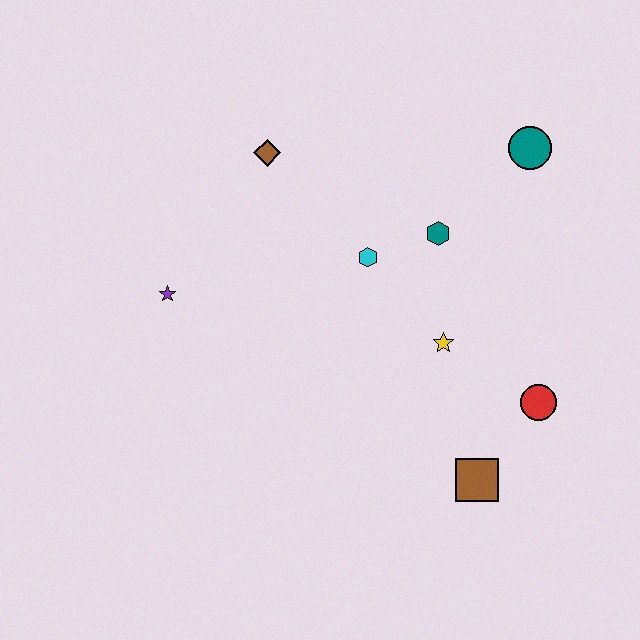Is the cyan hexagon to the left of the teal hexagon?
Yes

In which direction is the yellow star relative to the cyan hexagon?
The yellow star is below the cyan hexagon.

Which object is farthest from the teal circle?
The purple star is farthest from the teal circle.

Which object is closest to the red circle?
The brown square is closest to the red circle.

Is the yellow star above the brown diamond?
No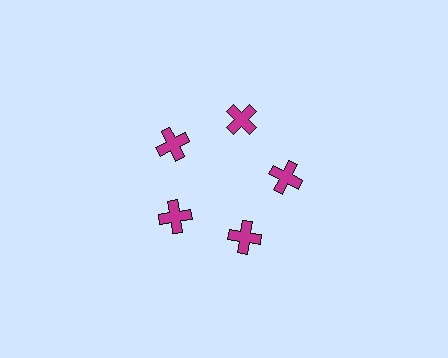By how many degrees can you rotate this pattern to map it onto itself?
The pattern maps onto itself every 72 degrees of rotation.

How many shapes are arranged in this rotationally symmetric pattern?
There are 5 shapes, arranged in 5 groups of 1.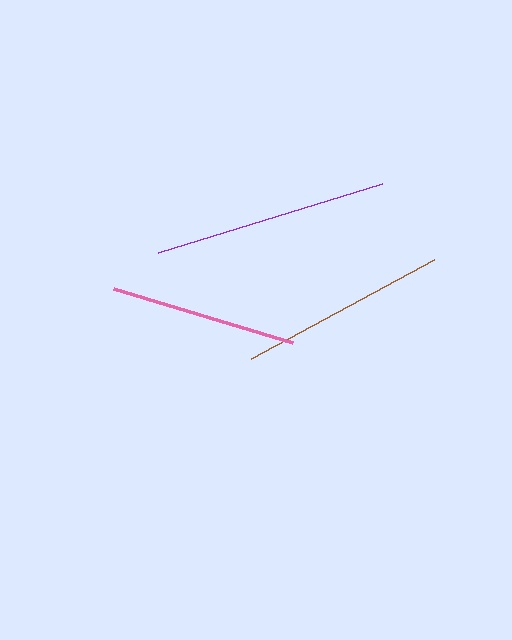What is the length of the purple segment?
The purple segment is approximately 234 pixels long.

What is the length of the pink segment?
The pink segment is approximately 187 pixels long.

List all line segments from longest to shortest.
From longest to shortest: purple, brown, pink.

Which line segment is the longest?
The purple line is the longest at approximately 234 pixels.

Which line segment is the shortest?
The pink line is the shortest at approximately 187 pixels.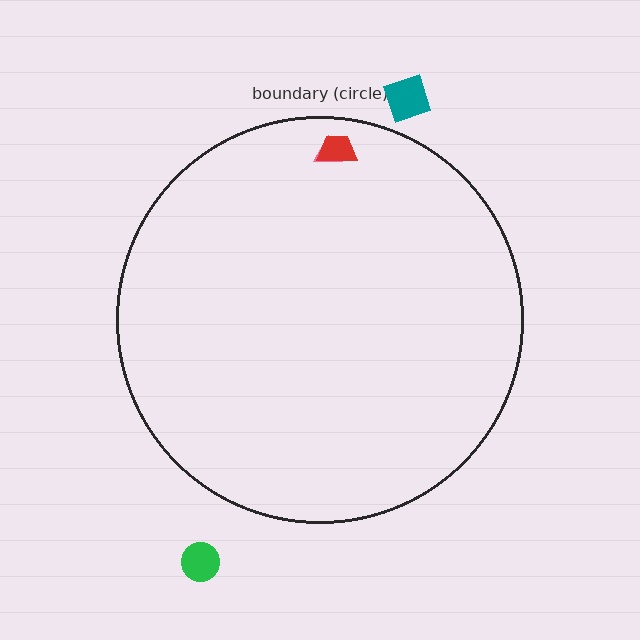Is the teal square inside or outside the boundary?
Outside.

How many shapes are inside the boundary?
2 inside, 2 outside.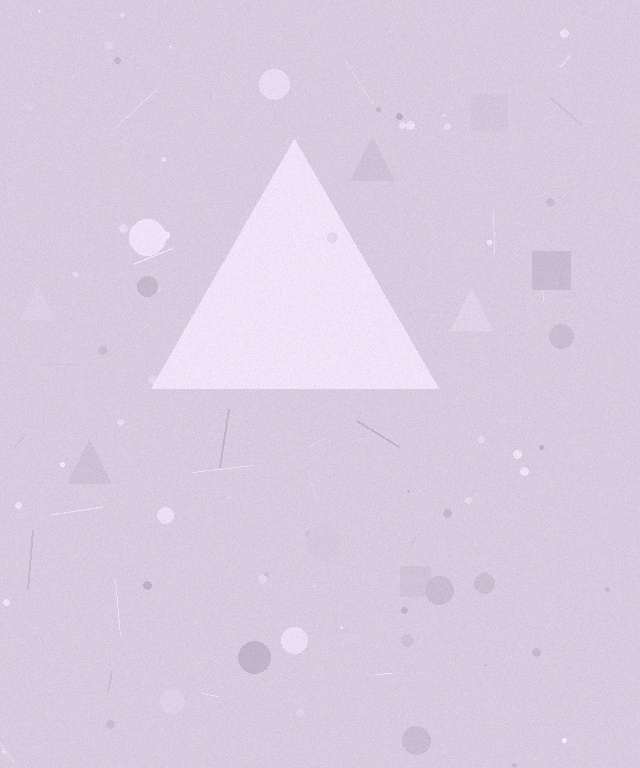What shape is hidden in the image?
A triangle is hidden in the image.